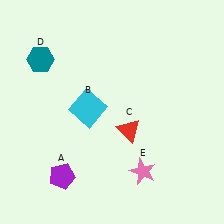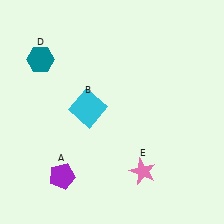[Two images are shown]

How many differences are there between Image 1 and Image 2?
There is 1 difference between the two images.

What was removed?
The red triangle (C) was removed in Image 2.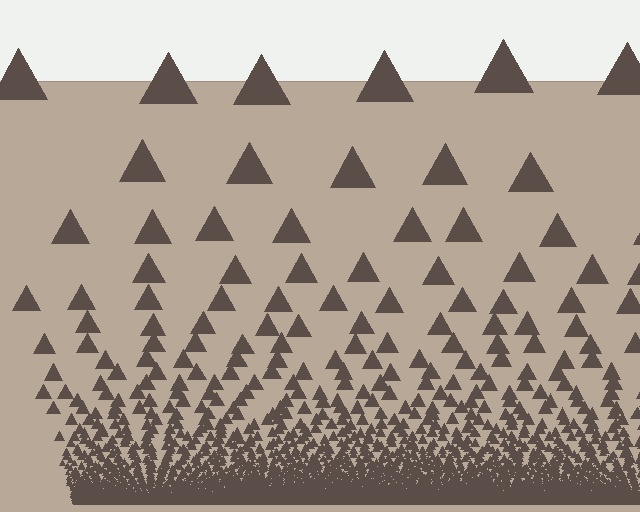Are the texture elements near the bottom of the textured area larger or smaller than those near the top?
Smaller. The gradient is inverted — elements near the bottom are smaller and denser.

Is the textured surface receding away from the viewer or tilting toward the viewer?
The surface appears to tilt toward the viewer. Texture elements get larger and sparser toward the top.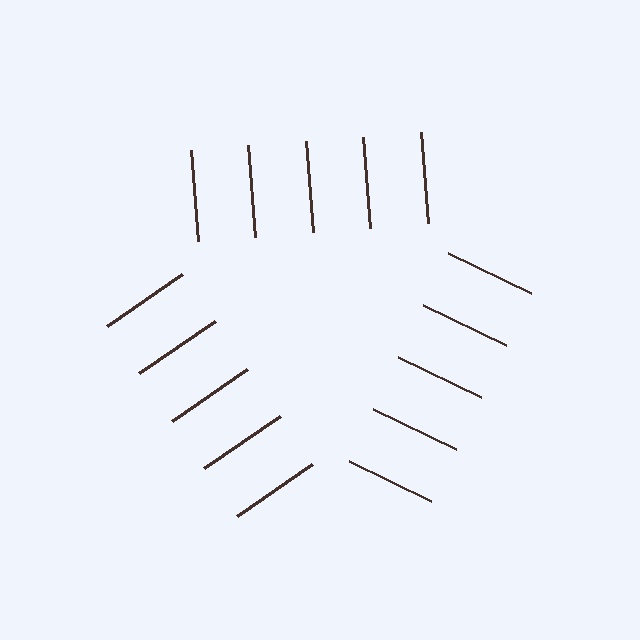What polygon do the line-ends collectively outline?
An illusory triangle — the line segments terminate on its edges but no continuous stroke is drawn.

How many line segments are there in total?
15 — 5 along each of the 3 edges.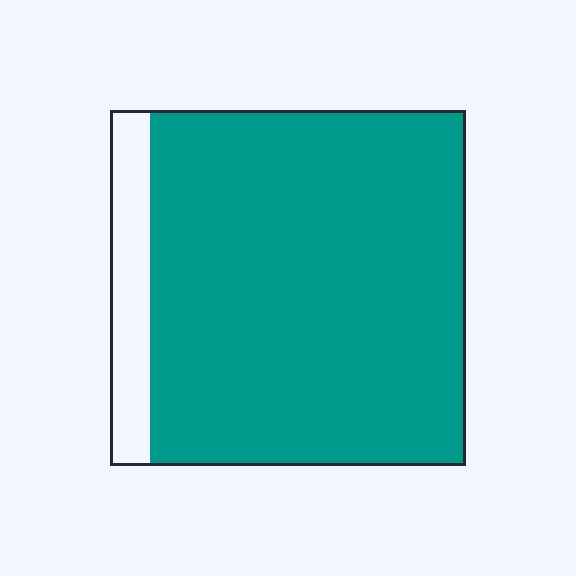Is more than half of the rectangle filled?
Yes.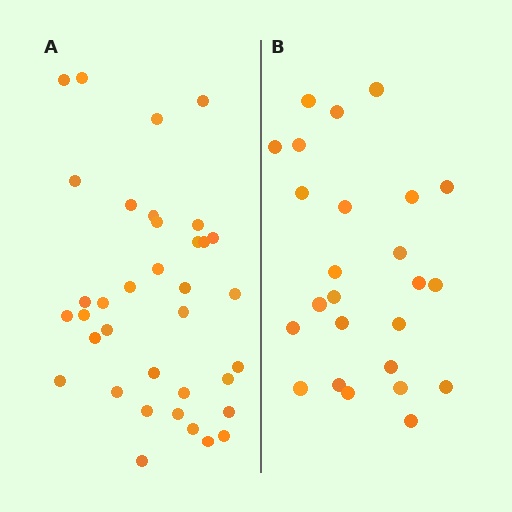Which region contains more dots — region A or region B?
Region A (the left region) has more dots.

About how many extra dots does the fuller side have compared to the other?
Region A has roughly 12 or so more dots than region B.